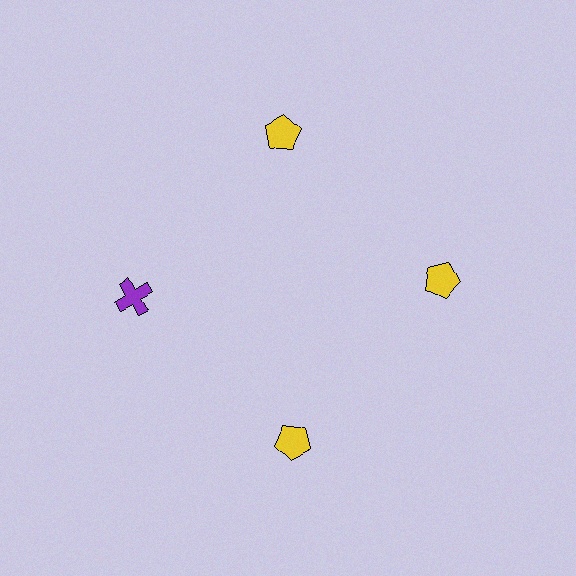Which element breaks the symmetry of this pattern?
The purple cross at roughly the 9 o'clock position breaks the symmetry. All other shapes are yellow pentagons.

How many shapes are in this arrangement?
There are 4 shapes arranged in a ring pattern.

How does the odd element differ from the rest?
It differs in both color (purple instead of yellow) and shape (cross instead of pentagon).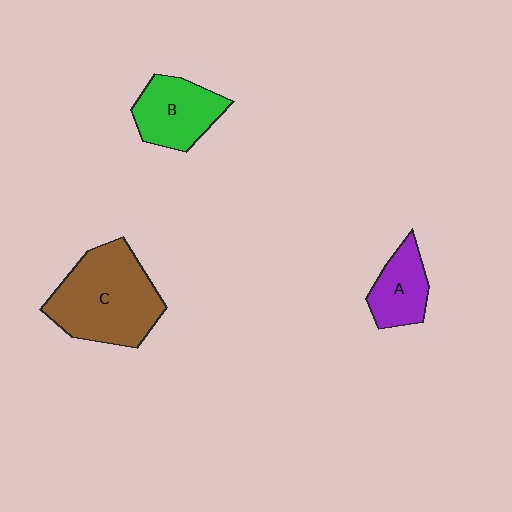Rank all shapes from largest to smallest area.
From largest to smallest: C (brown), B (green), A (purple).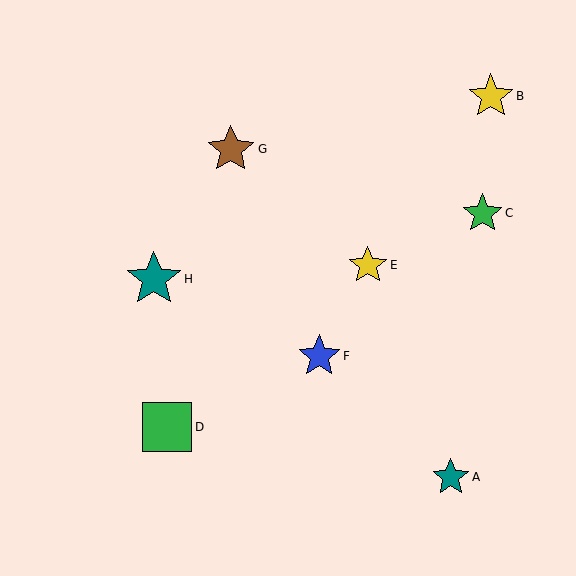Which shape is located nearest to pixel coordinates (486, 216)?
The green star (labeled C) at (483, 213) is nearest to that location.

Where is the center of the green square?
The center of the green square is at (167, 427).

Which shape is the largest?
The teal star (labeled H) is the largest.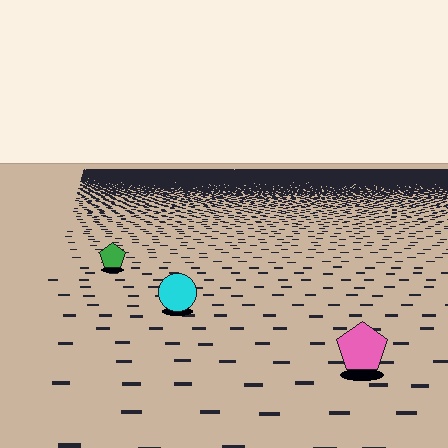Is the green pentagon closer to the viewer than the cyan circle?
No. The cyan circle is closer — you can tell from the texture gradient: the ground texture is coarser near it.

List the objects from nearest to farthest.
From nearest to farthest: the pink pentagon, the cyan circle, the green pentagon.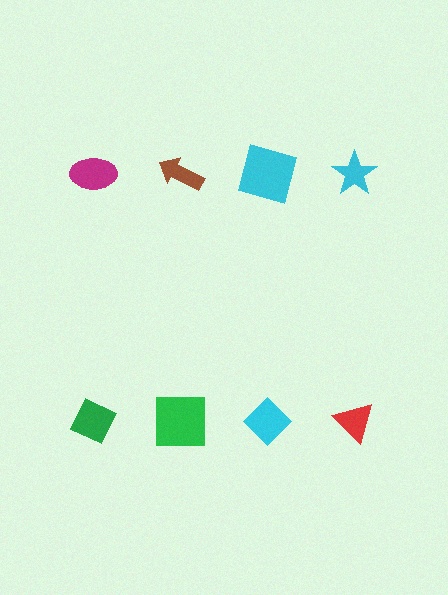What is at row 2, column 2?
A green square.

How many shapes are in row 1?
4 shapes.